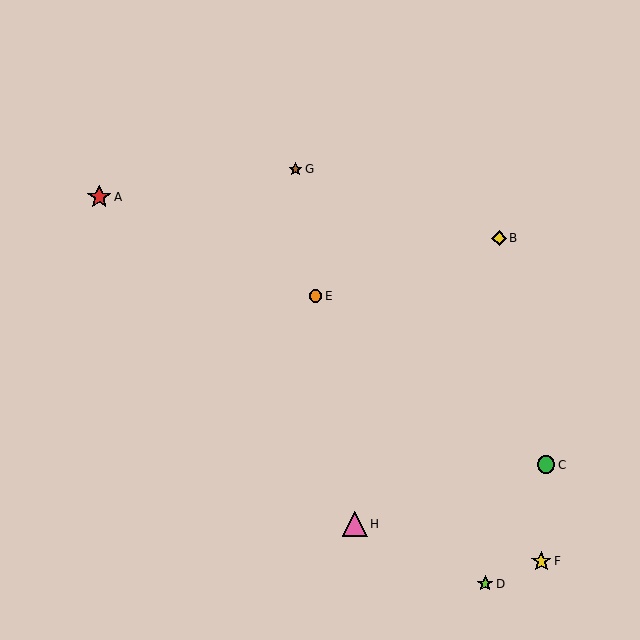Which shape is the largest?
The pink triangle (labeled H) is the largest.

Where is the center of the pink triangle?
The center of the pink triangle is at (355, 524).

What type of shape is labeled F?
Shape F is a yellow star.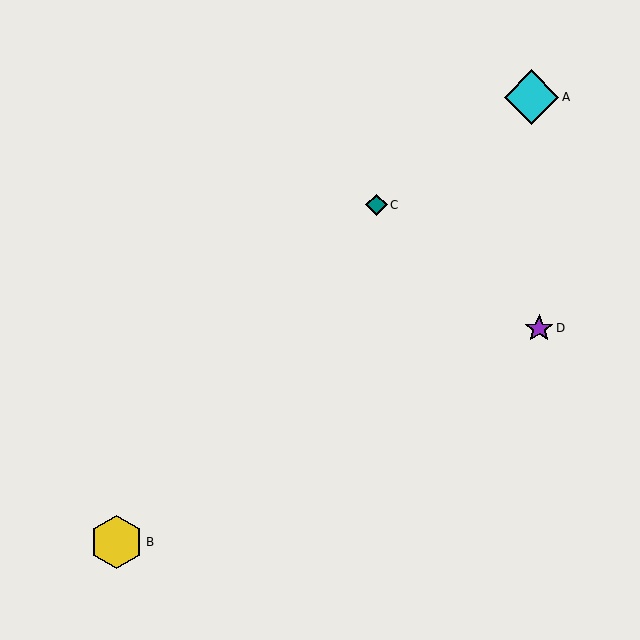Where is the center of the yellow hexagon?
The center of the yellow hexagon is at (117, 542).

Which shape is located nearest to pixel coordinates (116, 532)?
The yellow hexagon (labeled B) at (117, 542) is nearest to that location.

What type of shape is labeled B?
Shape B is a yellow hexagon.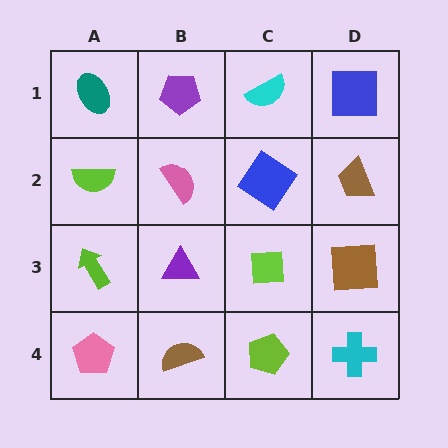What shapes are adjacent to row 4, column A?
A lime arrow (row 3, column A), a brown semicircle (row 4, column B).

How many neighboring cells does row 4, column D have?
2.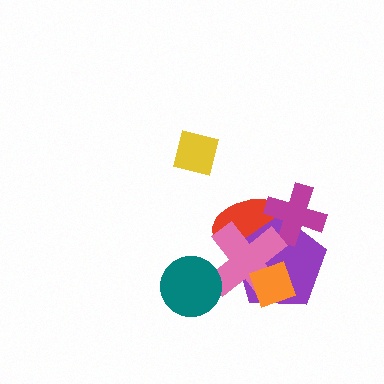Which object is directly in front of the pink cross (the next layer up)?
The orange diamond is directly in front of the pink cross.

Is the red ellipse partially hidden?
Yes, it is partially covered by another shape.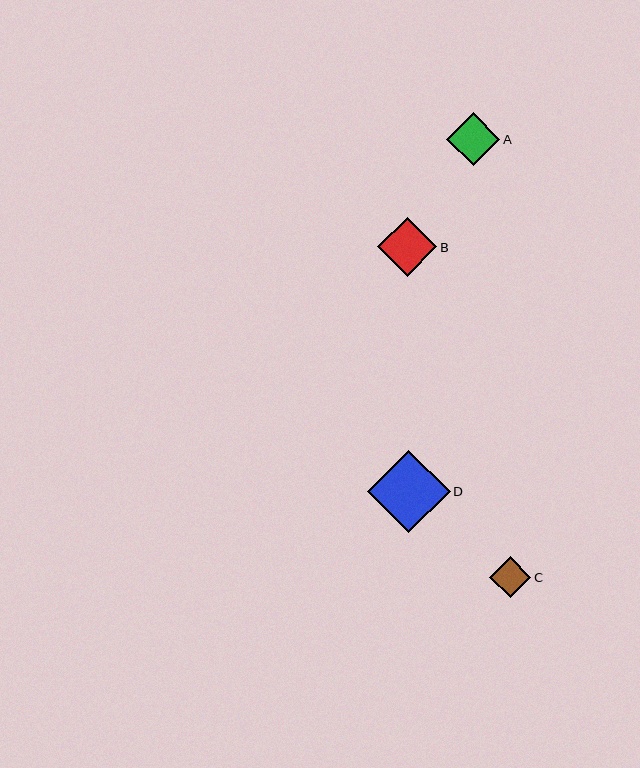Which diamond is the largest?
Diamond D is the largest with a size of approximately 83 pixels.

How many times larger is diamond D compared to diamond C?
Diamond D is approximately 2.0 times the size of diamond C.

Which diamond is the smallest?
Diamond C is the smallest with a size of approximately 41 pixels.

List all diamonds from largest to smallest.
From largest to smallest: D, B, A, C.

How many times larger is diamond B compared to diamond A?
Diamond B is approximately 1.1 times the size of diamond A.